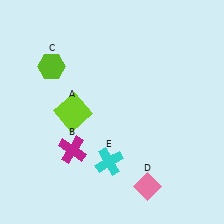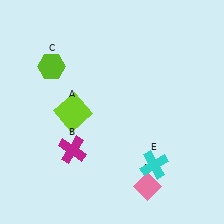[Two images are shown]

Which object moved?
The cyan cross (E) moved right.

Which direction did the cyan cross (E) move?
The cyan cross (E) moved right.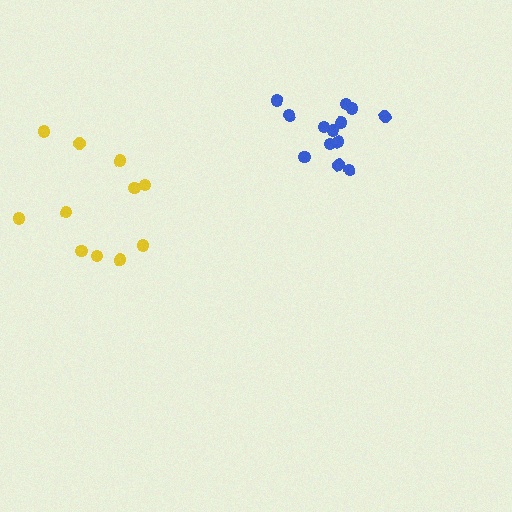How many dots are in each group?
Group 1: 13 dots, Group 2: 11 dots (24 total).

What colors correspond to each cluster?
The clusters are colored: blue, yellow.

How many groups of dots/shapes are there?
There are 2 groups.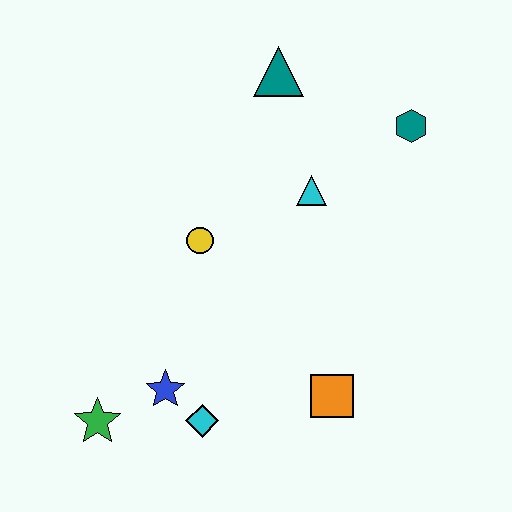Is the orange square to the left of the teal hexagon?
Yes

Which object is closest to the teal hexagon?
The cyan triangle is closest to the teal hexagon.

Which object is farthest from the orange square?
The teal triangle is farthest from the orange square.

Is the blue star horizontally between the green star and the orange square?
Yes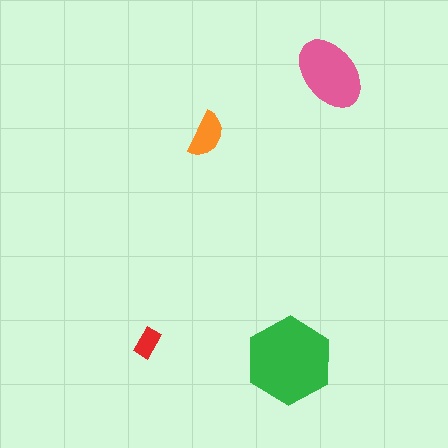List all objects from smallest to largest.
The red rectangle, the orange semicircle, the pink ellipse, the green hexagon.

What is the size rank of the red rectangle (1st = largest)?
4th.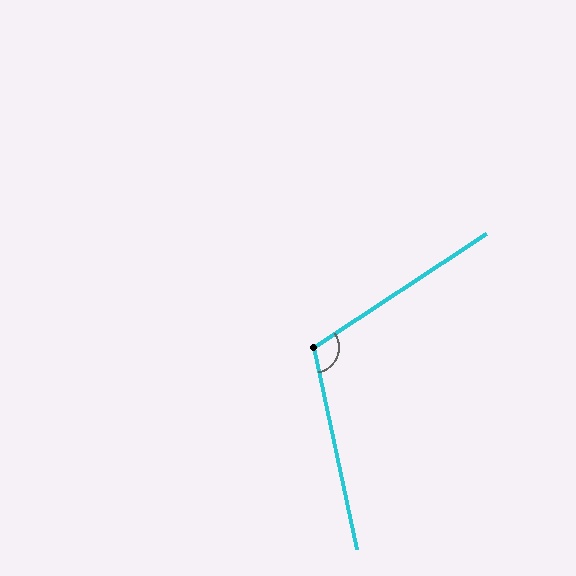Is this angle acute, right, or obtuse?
It is obtuse.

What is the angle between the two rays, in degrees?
Approximately 112 degrees.